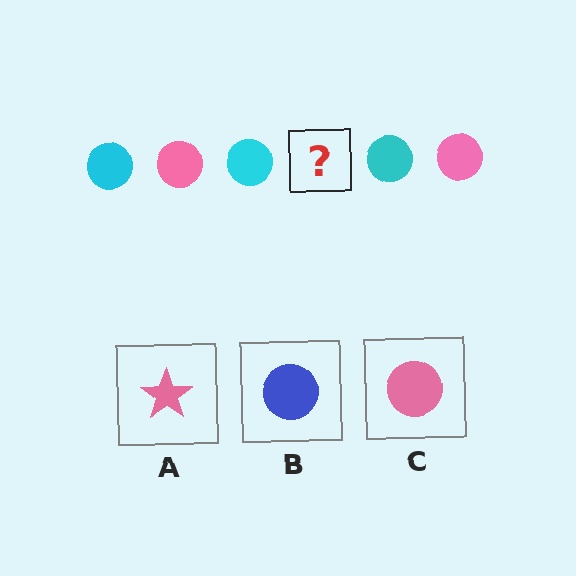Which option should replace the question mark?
Option C.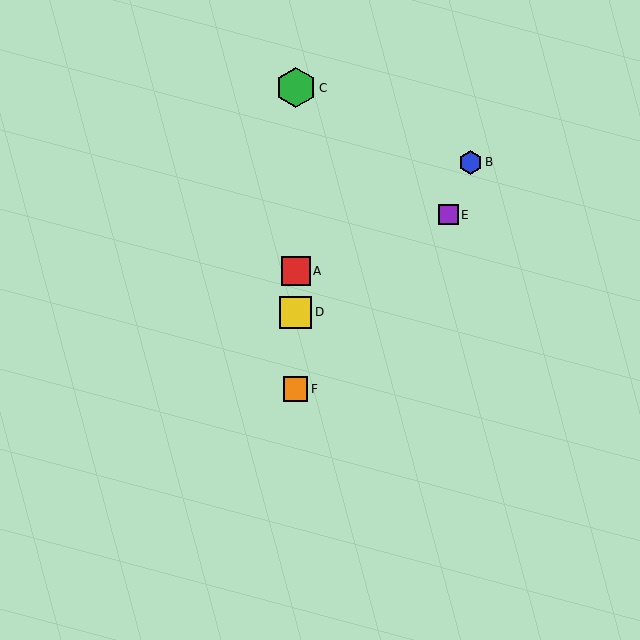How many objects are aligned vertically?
4 objects (A, C, D, F) are aligned vertically.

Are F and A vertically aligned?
Yes, both are at x≈296.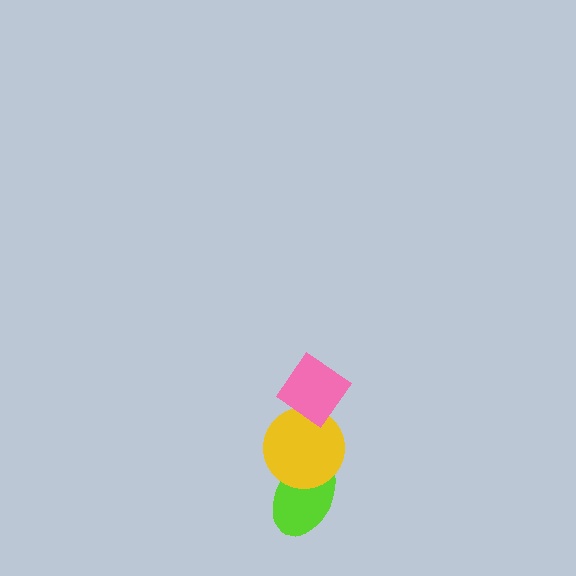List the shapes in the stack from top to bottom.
From top to bottom: the pink diamond, the yellow circle, the lime ellipse.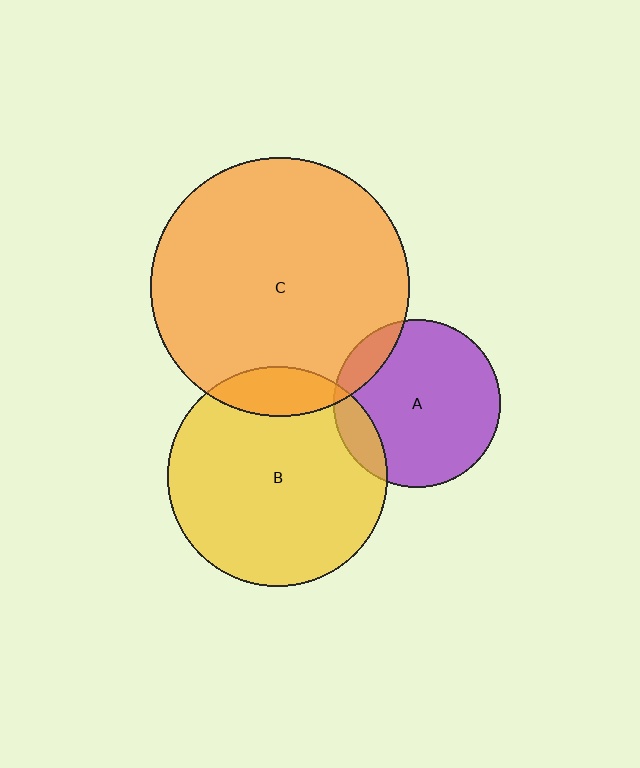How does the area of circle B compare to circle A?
Approximately 1.7 times.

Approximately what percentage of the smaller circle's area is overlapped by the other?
Approximately 15%.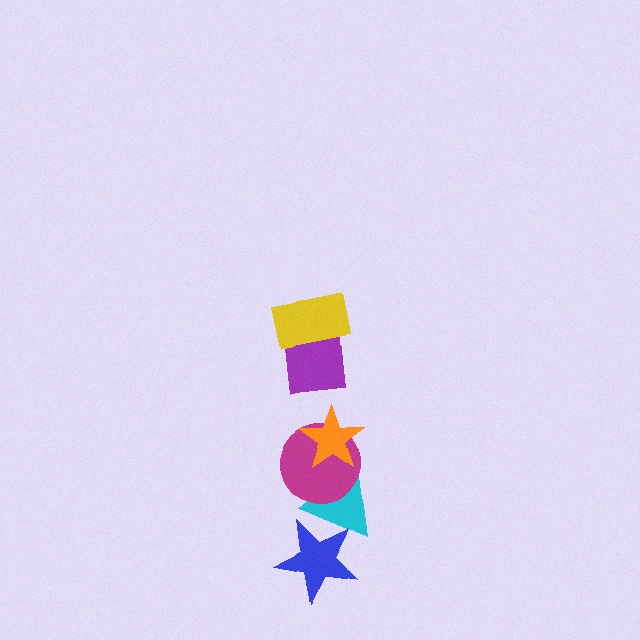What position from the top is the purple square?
The purple square is 2nd from the top.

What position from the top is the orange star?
The orange star is 3rd from the top.